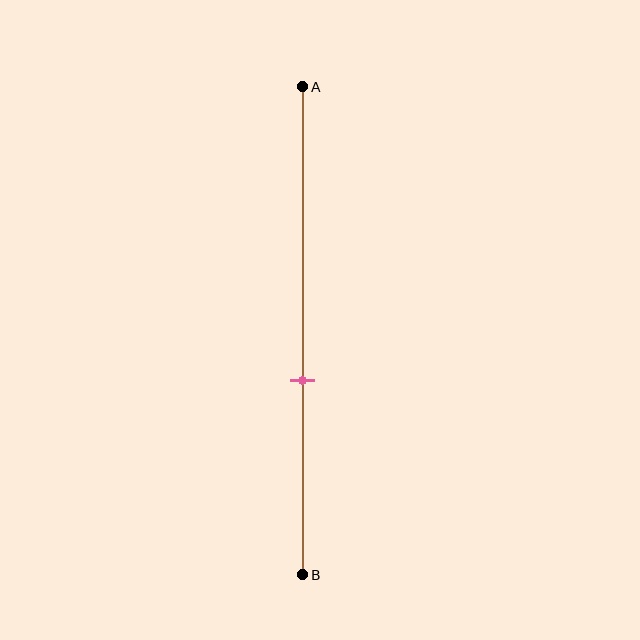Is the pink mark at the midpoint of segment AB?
No, the mark is at about 60% from A, not at the 50% midpoint.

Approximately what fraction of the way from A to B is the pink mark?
The pink mark is approximately 60% of the way from A to B.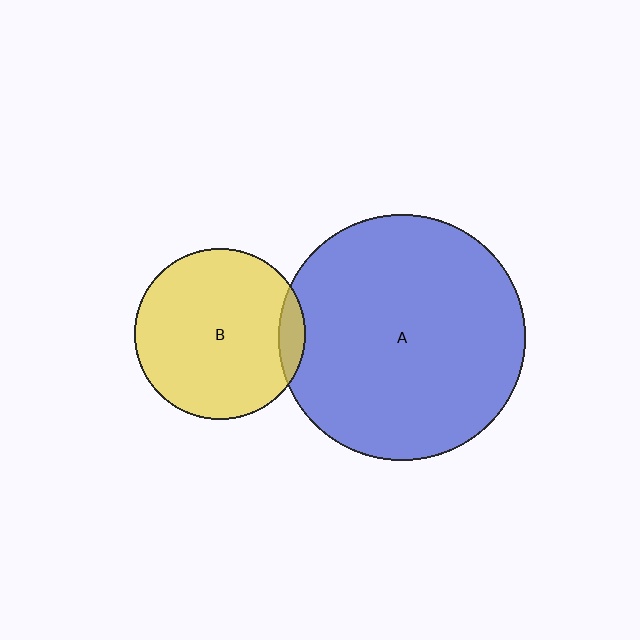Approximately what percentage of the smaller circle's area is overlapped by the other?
Approximately 10%.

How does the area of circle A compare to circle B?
Approximately 2.1 times.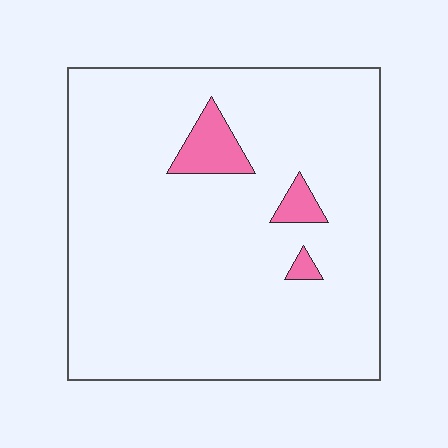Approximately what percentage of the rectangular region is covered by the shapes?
Approximately 5%.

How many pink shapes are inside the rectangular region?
3.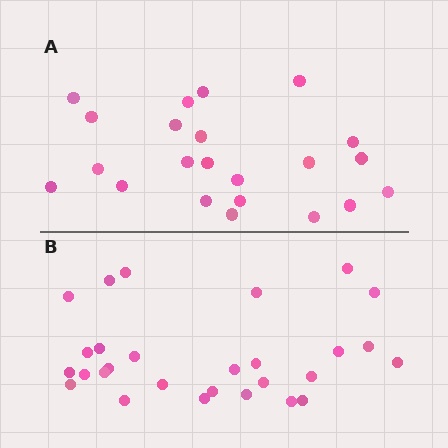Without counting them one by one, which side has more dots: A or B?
Region B (the bottom region) has more dots.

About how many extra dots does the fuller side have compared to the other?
Region B has about 6 more dots than region A.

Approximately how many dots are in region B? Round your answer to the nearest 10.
About 30 dots. (The exact count is 28, which rounds to 30.)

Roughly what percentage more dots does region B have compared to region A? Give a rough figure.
About 25% more.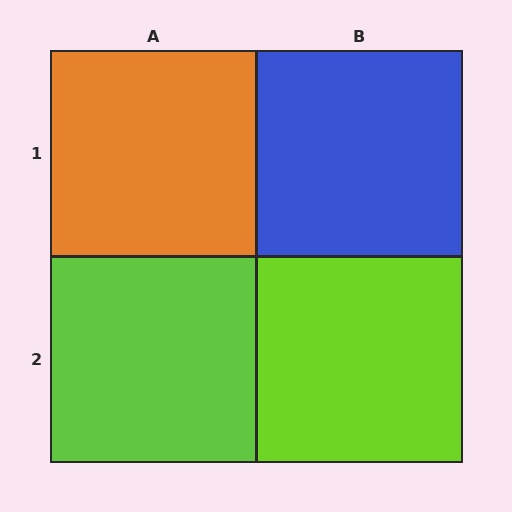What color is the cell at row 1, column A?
Orange.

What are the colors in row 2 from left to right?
Lime, lime.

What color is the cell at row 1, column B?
Blue.